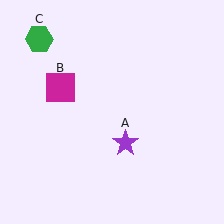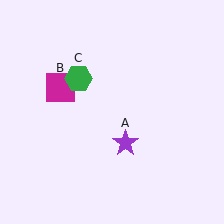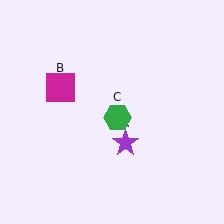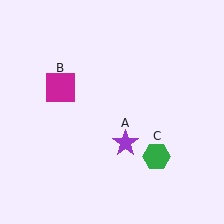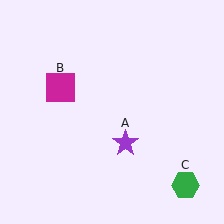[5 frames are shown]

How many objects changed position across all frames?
1 object changed position: green hexagon (object C).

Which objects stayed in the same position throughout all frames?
Purple star (object A) and magenta square (object B) remained stationary.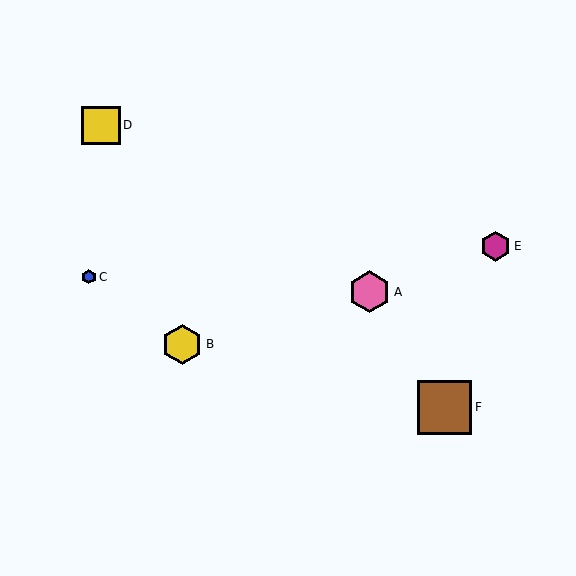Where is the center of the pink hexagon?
The center of the pink hexagon is at (369, 292).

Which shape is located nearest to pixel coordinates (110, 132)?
The yellow square (labeled D) at (101, 125) is nearest to that location.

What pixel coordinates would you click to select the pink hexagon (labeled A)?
Click at (369, 292) to select the pink hexagon A.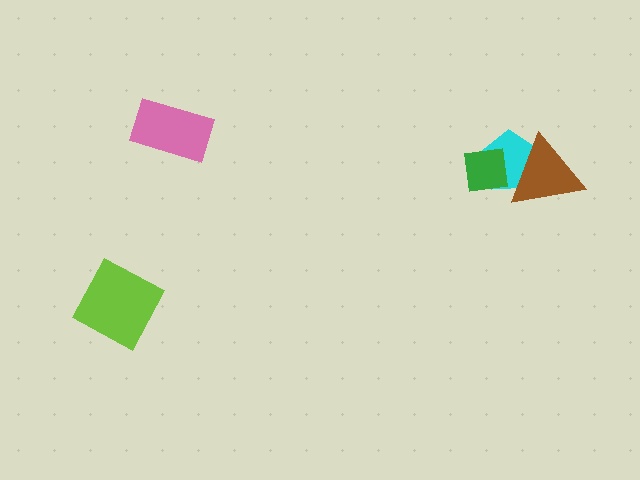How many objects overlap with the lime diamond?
0 objects overlap with the lime diamond.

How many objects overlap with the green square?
2 objects overlap with the green square.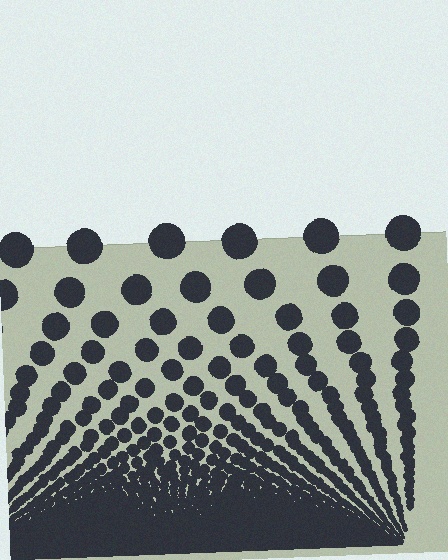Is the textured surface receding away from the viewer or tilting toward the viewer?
The surface appears to tilt toward the viewer. Texture elements get larger and sparser toward the top.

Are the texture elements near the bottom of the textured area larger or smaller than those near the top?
Smaller. The gradient is inverted — elements near the bottom are smaller and denser.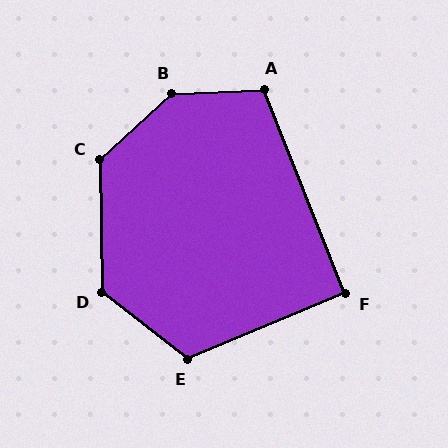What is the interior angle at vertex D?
Approximately 129 degrees (obtuse).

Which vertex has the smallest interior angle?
F, at approximately 91 degrees.